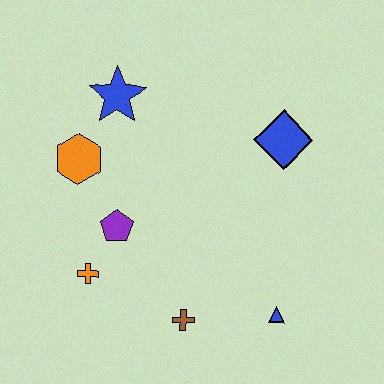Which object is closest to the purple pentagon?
The orange cross is closest to the purple pentagon.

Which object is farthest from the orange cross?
The blue diamond is farthest from the orange cross.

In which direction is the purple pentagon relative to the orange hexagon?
The purple pentagon is below the orange hexagon.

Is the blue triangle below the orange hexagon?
Yes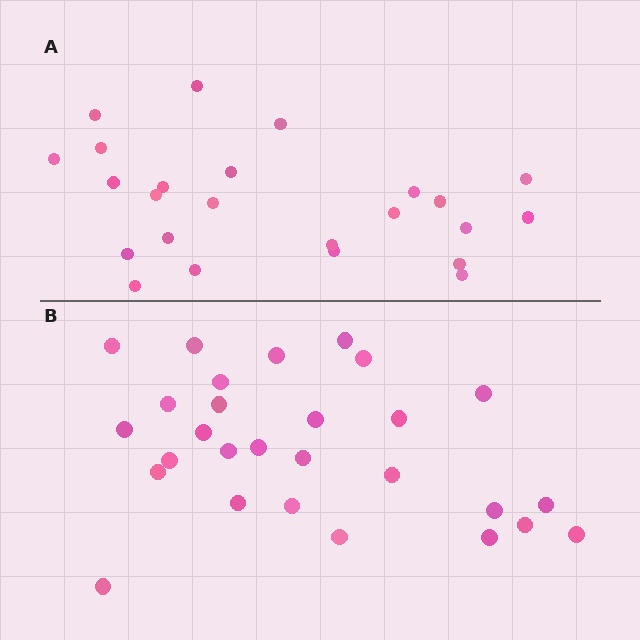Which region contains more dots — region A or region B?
Region B (the bottom region) has more dots.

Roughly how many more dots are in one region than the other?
Region B has about 4 more dots than region A.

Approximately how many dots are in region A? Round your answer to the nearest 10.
About 20 dots. (The exact count is 24, which rounds to 20.)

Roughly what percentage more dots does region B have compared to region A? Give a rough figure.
About 15% more.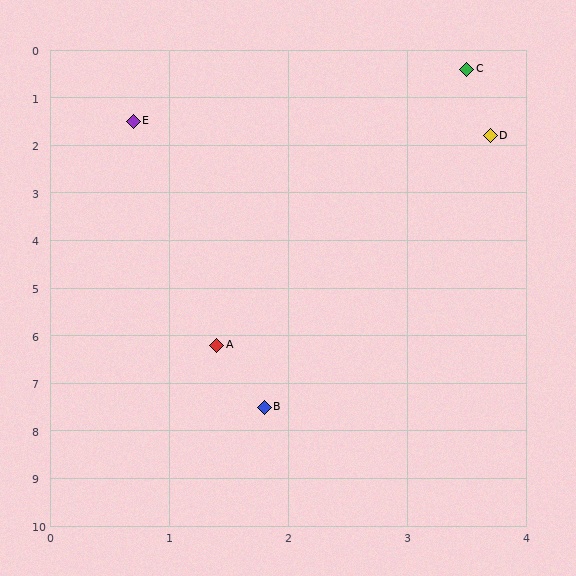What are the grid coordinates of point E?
Point E is at approximately (0.7, 1.5).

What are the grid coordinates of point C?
Point C is at approximately (3.5, 0.4).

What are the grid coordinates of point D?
Point D is at approximately (3.7, 1.8).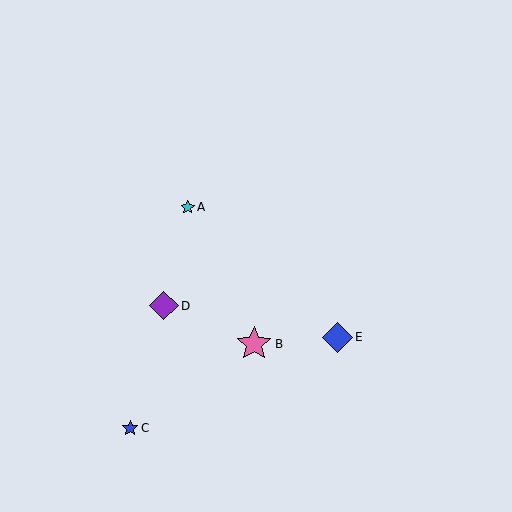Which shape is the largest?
The pink star (labeled B) is the largest.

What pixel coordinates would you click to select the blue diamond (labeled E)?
Click at (337, 337) to select the blue diamond E.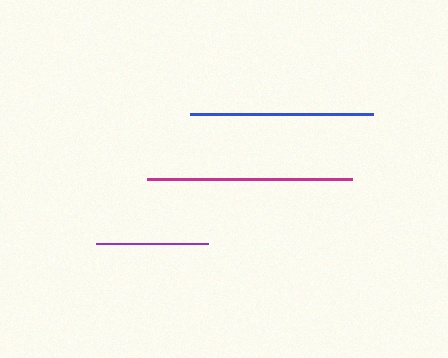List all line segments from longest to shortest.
From longest to shortest: magenta, blue, purple.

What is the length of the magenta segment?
The magenta segment is approximately 205 pixels long.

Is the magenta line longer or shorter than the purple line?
The magenta line is longer than the purple line.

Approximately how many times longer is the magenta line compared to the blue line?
The magenta line is approximately 1.1 times the length of the blue line.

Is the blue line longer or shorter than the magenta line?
The magenta line is longer than the blue line.